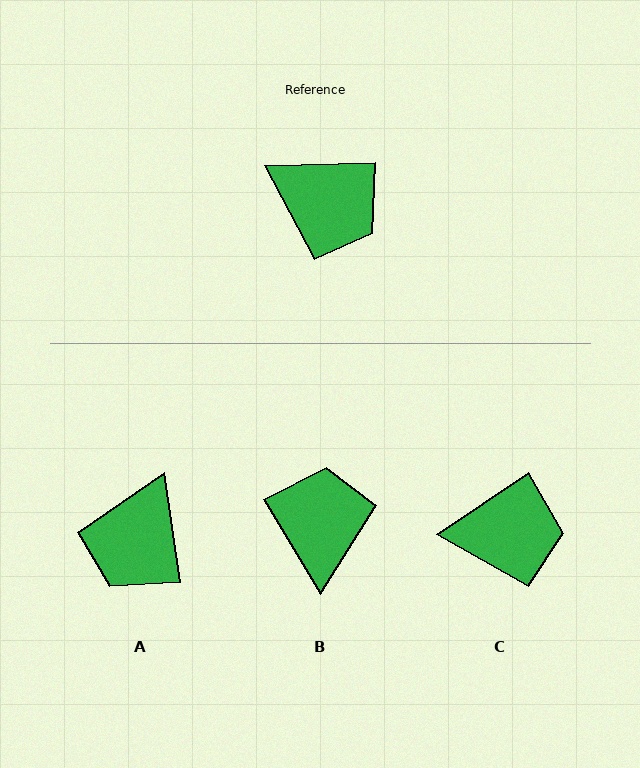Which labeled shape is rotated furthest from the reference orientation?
B, about 119 degrees away.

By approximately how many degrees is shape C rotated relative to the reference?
Approximately 33 degrees counter-clockwise.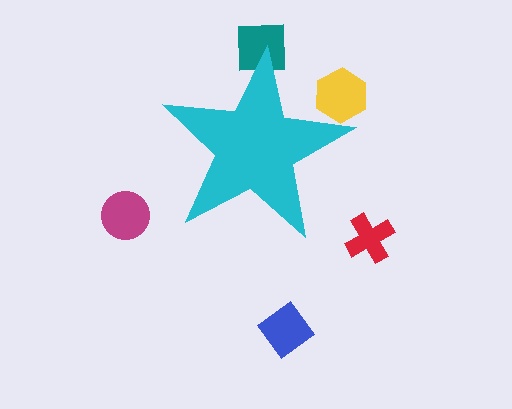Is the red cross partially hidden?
No, the red cross is fully visible.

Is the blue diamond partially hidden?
No, the blue diamond is fully visible.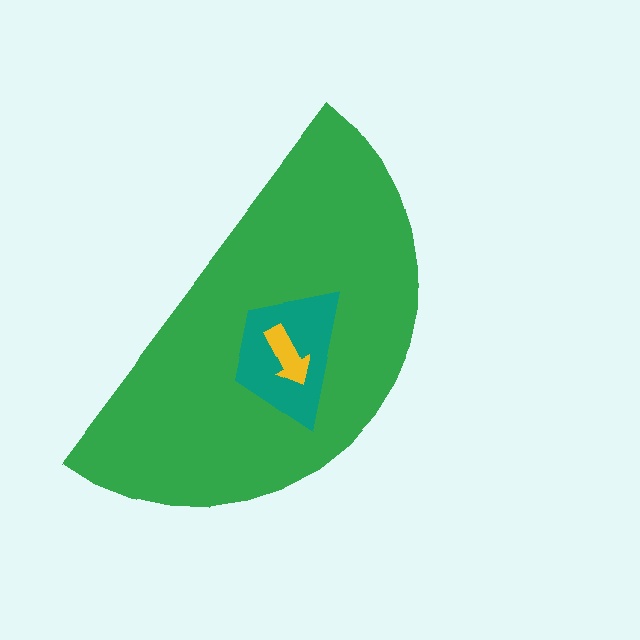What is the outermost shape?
The green semicircle.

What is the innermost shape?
The yellow arrow.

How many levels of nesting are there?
3.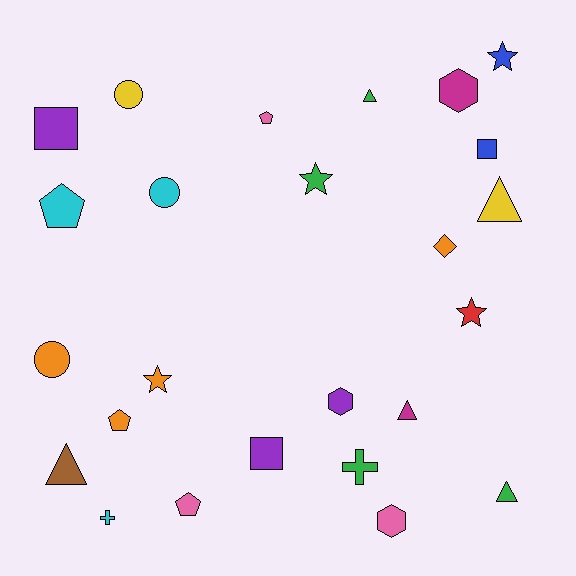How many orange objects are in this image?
There are 4 orange objects.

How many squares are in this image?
There are 3 squares.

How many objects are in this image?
There are 25 objects.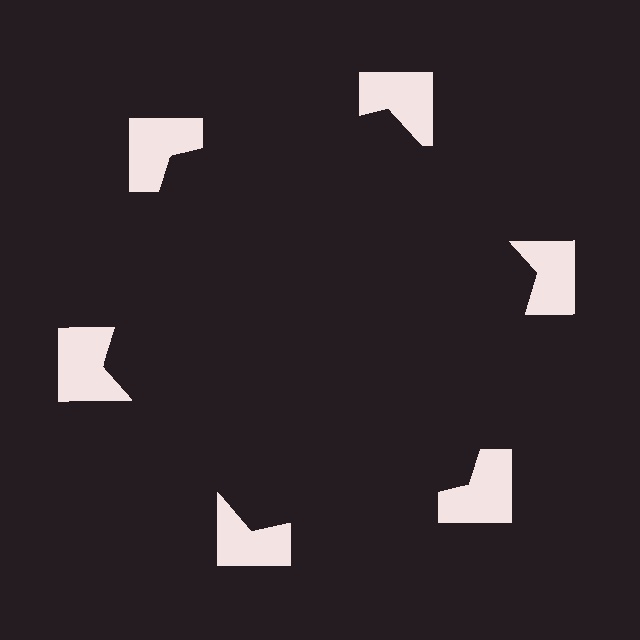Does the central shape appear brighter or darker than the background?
It typically appears slightly darker than the background, even though no actual brightness change is drawn.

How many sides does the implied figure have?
6 sides.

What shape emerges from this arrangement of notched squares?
An illusory hexagon — its edges are inferred from the aligned wedge cuts in the notched squares, not physically drawn.